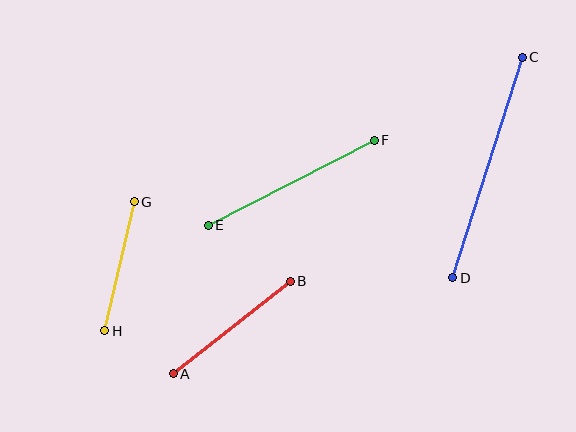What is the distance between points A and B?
The distance is approximately 149 pixels.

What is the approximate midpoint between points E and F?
The midpoint is at approximately (291, 183) pixels.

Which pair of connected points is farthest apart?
Points C and D are farthest apart.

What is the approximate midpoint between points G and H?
The midpoint is at approximately (120, 266) pixels.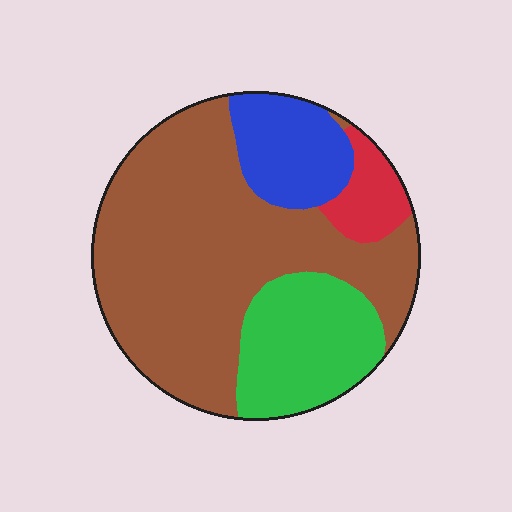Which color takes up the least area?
Red, at roughly 5%.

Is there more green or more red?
Green.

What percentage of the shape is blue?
Blue covers 13% of the shape.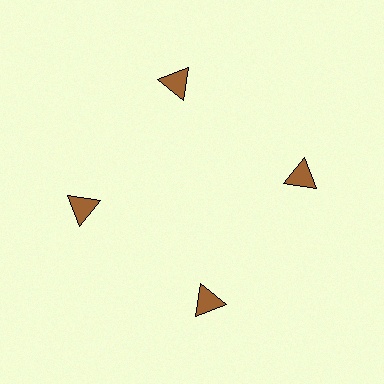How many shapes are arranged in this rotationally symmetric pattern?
There are 4 shapes, arranged in 4 groups of 1.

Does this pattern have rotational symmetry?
Yes, this pattern has 4-fold rotational symmetry. It looks the same after rotating 90 degrees around the center.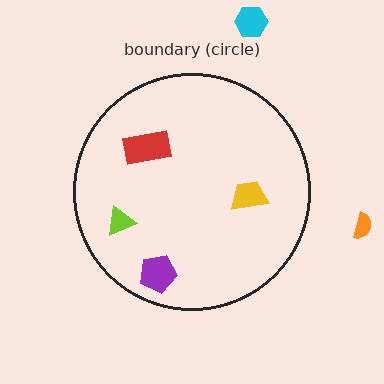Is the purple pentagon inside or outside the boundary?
Inside.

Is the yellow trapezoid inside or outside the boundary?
Inside.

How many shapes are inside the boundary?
4 inside, 2 outside.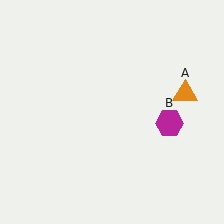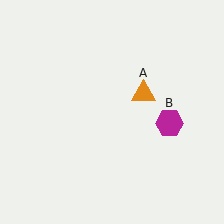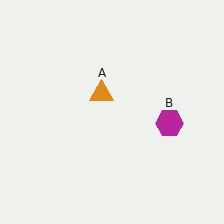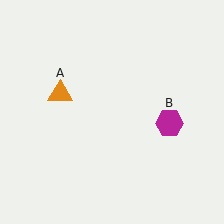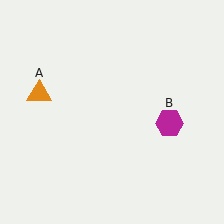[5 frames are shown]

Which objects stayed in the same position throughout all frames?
Magenta hexagon (object B) remained stationary.